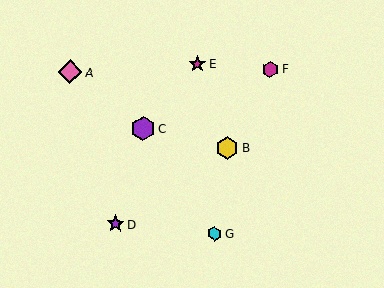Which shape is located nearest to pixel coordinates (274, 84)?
The magenta hexagon (labeled F) at (270, 69) is nearest to that location.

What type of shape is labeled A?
Shape A is a pink diamond.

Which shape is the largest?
The purple hexagon (labeled C) is the largest.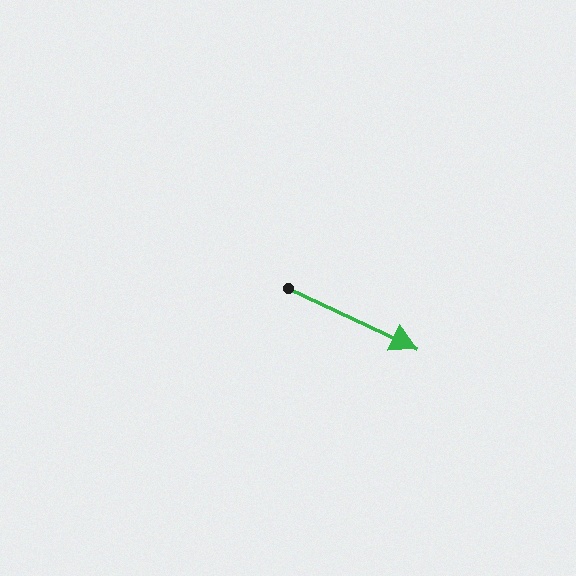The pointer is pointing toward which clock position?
Roughly 4 o'clock.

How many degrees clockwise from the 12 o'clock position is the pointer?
Approximately 115 degrees.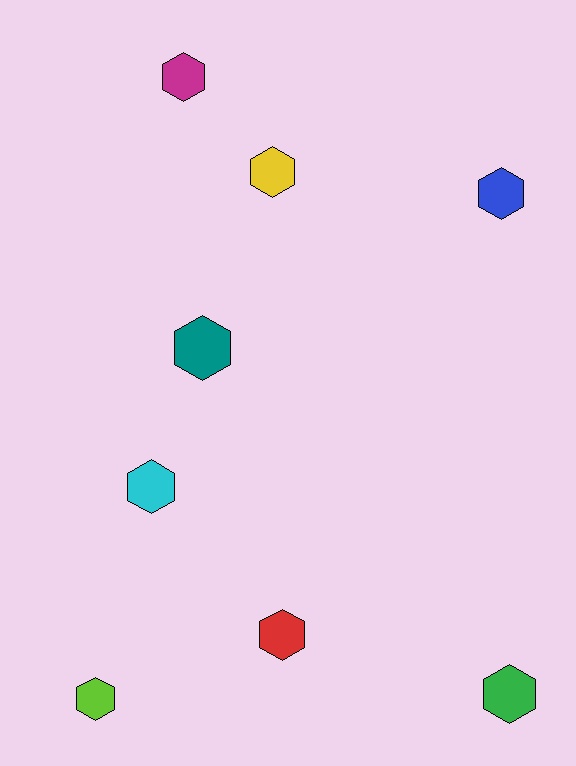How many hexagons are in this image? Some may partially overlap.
There are 8 hexagons.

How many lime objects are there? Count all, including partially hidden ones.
There is 1 lime object.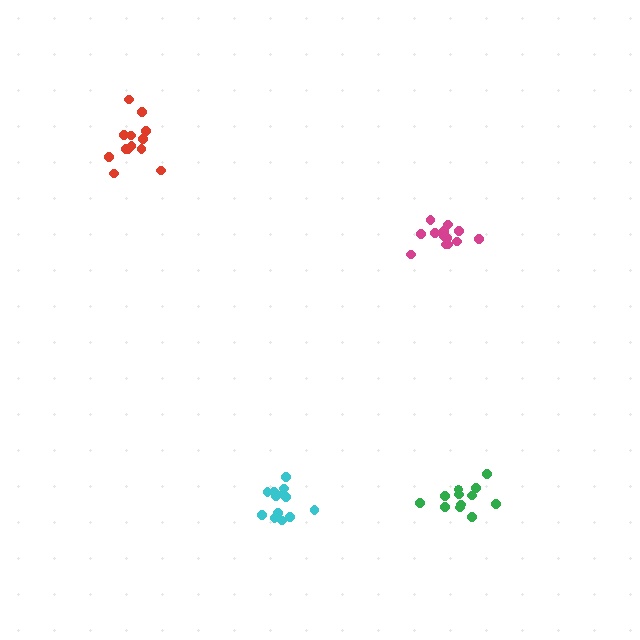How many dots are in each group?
Group 1: 12 dots, Group 2: 13 dots, Group 3: 13 dots, Group 4: 13 dots (51 total).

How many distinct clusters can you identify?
There are 4 distinct clusters.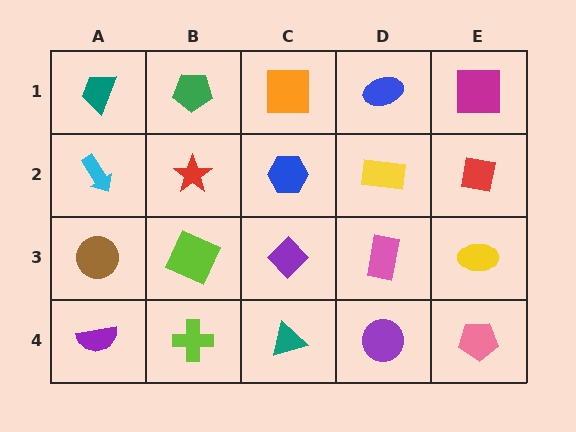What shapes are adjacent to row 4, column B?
A lime square (row 3, column B), a purple semicircle (row 4, column A), a teal triangle (row 4, column C).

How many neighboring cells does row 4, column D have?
3.